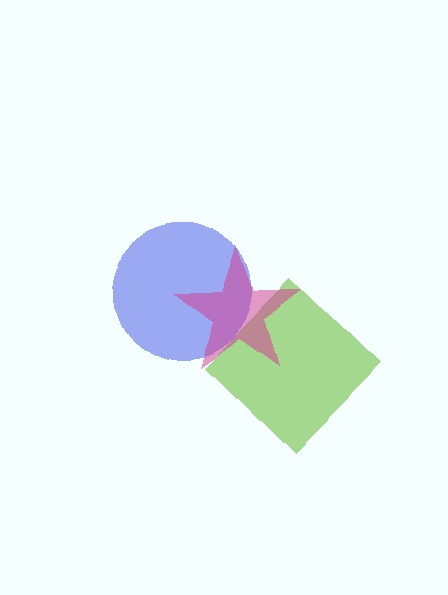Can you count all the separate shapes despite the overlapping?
Yes, there are 3 separate shapes.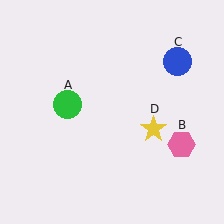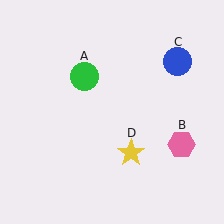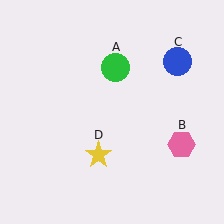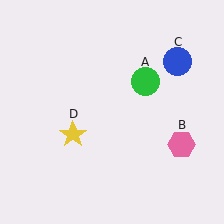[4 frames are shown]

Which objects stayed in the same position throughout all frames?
Pink hexagon (object B) and blue circle (object C) remained stationary.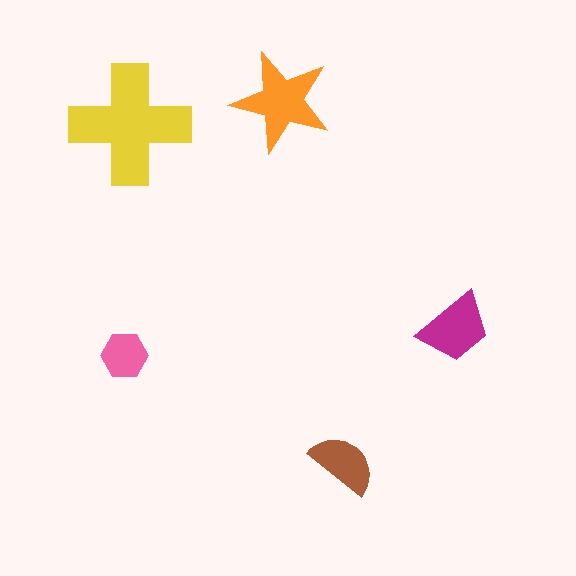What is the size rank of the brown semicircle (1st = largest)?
4th.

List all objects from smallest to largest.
The pink hexagon, the brown semicircle, the magenta trapezoid, the orange star, the yellow cross.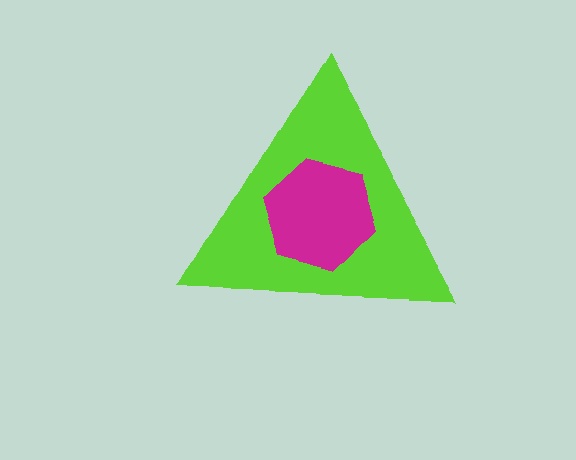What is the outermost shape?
The lime triangle.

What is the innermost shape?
The magenta hexagon.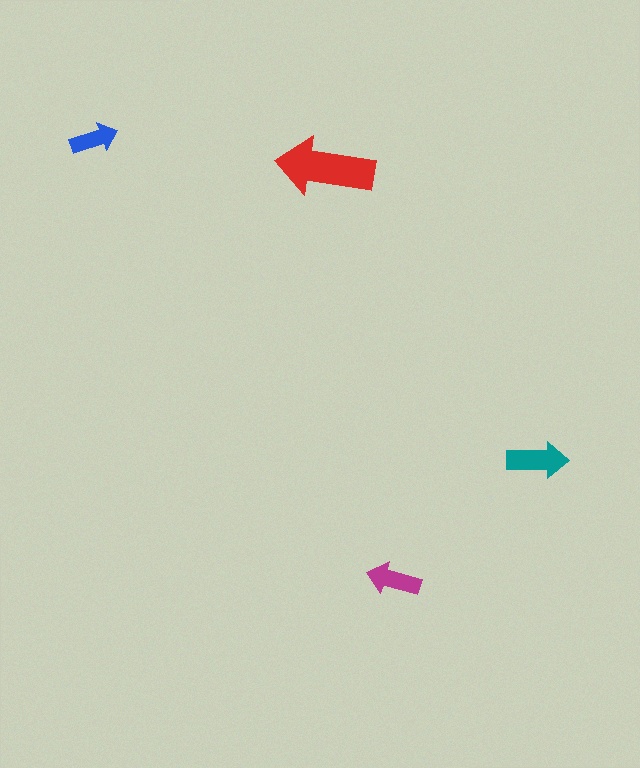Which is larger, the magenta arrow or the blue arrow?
The magenta one.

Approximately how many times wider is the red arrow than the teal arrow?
About 1.5 times wider.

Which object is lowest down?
The magenta arrow is bottommost.